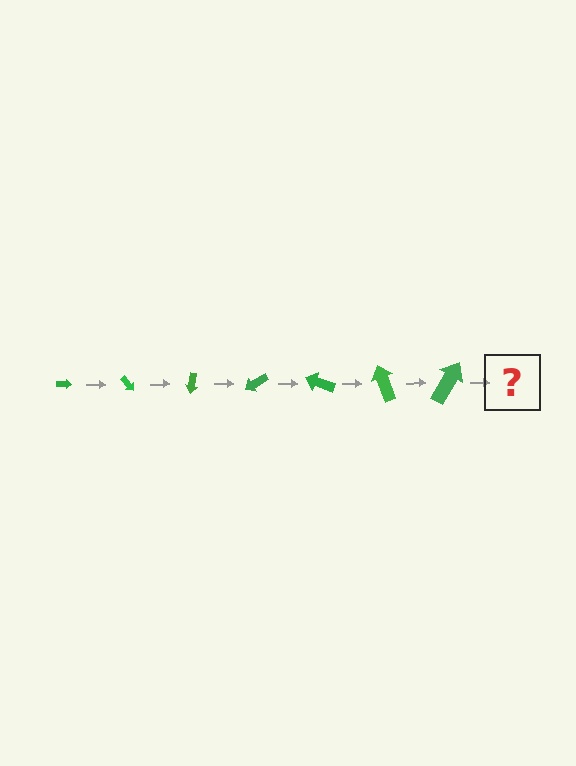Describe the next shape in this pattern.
It should be an arrow, larger than the previous one and rotated 350 degrees from the start.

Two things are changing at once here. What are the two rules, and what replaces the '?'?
The two rules are that the arrow grows larger each step and it rotates 50 degrees each step. The '?' should be an arrow, larger than the previous one and rotated 350 degrees from the start.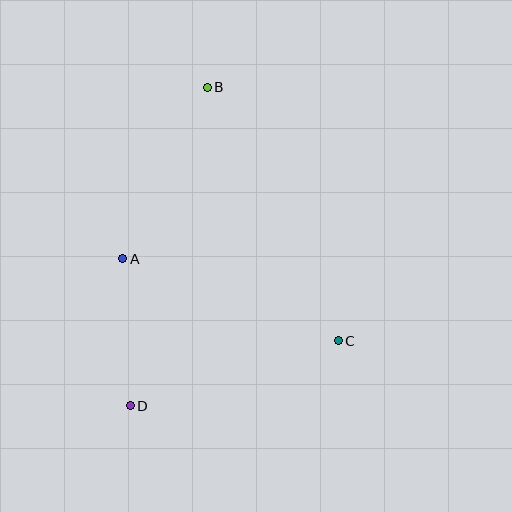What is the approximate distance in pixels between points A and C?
The distance between A and C is approximately 231 pixels.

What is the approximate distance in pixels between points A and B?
The distance between A and B is approximately 191 pixels.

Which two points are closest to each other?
Points A and D are closest to each other.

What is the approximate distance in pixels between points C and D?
The distance between C and D is approximately 218 pixels.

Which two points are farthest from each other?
Points B and D are farthest from each other.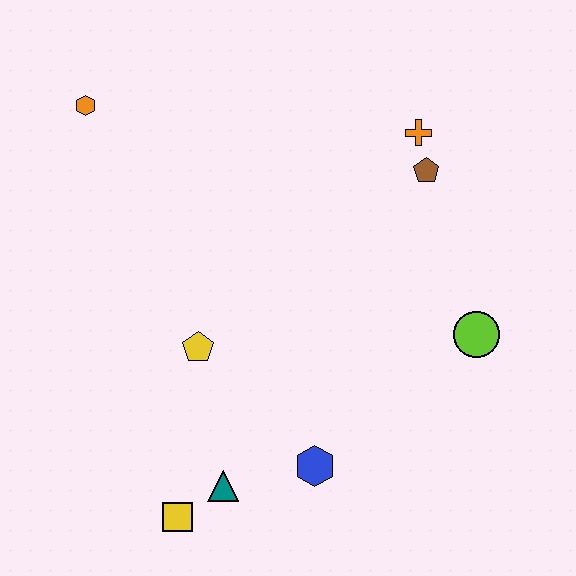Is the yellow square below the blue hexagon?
Yes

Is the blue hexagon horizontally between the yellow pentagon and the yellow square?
No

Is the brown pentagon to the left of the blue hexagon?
No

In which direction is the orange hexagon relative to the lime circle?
The orange hexagon is to the left of the lime circle.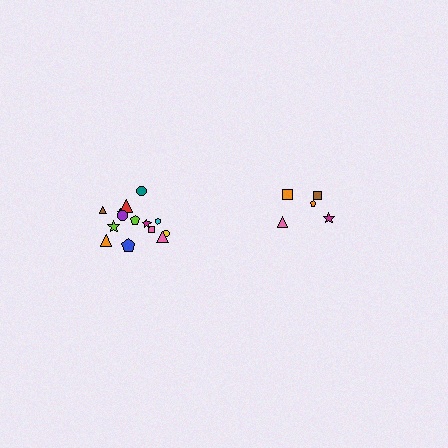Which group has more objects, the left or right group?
The left group.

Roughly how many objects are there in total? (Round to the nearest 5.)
Roughly 20 objects in total.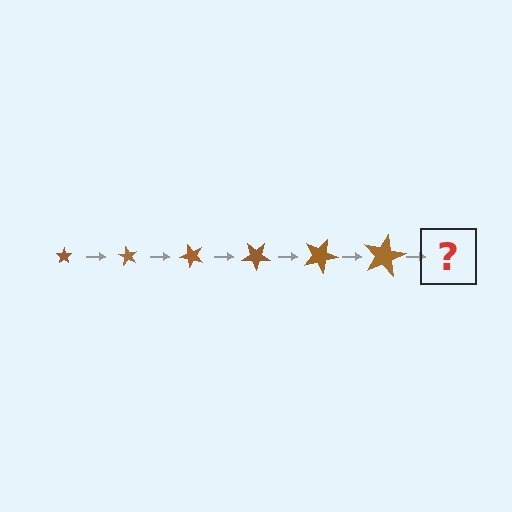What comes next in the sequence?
The next element should be a star, larger than the previous one and rotated 360 degrees from the start.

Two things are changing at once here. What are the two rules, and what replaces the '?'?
The two rules are that the star grows larger each step and it rotates 60 degrees each step. The '?' should be a star, larger than the previous one and rotated 360 degrees from the start.